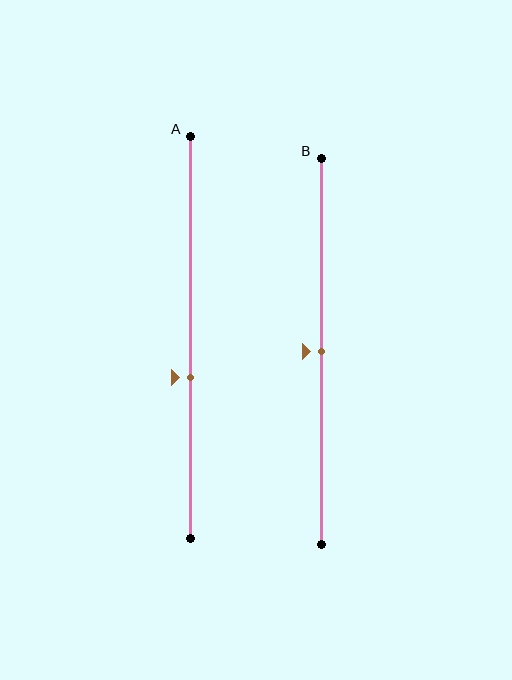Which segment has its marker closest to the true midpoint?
Segment B has its marker closest to the true midpoint.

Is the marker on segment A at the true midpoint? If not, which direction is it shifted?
No, the marker on segment A is shifted downward by about 10% of the segment length.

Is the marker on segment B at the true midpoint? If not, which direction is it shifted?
Yes, the marker on segment B is at the true midpoint.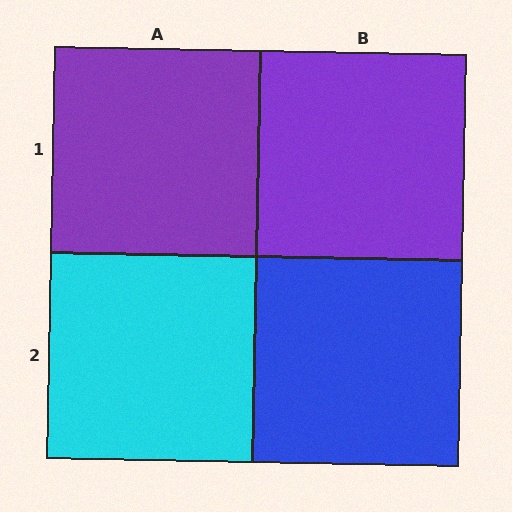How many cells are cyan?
1 cell is cyan.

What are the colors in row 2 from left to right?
Cyan, blue.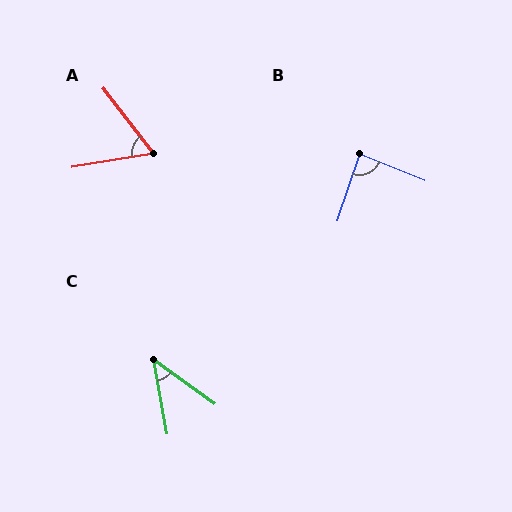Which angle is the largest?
B, at approximately 87 degrees.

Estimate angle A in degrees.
Approximately 62 degrees.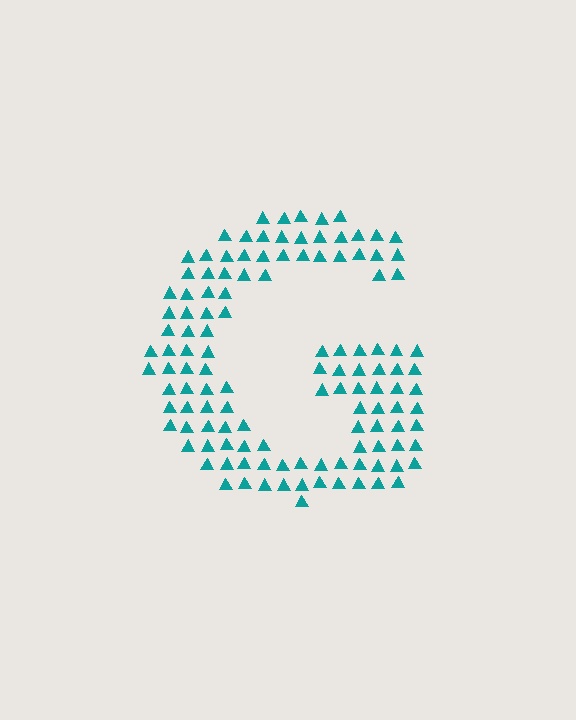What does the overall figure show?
The overall figure shows the letter G.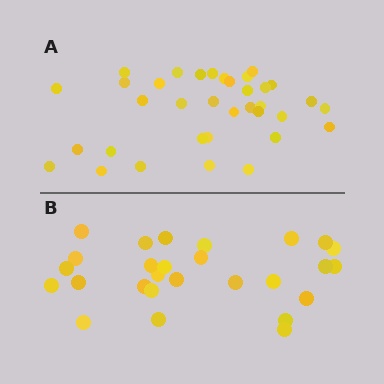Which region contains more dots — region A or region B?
Region A (the top region) has more dots.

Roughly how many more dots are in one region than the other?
Region A has roughly 8 or so more dots than region B.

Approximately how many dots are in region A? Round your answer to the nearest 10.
About 40 dots. (The exact count is 35, which rounds to 40.)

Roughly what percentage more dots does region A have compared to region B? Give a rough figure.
About 30% more.